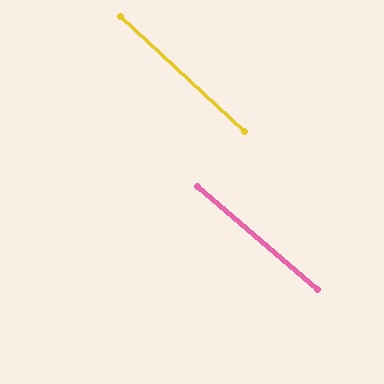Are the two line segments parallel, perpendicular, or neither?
Parallel — their directions differ by only 2.0°.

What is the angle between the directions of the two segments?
Approximately 2 degrees.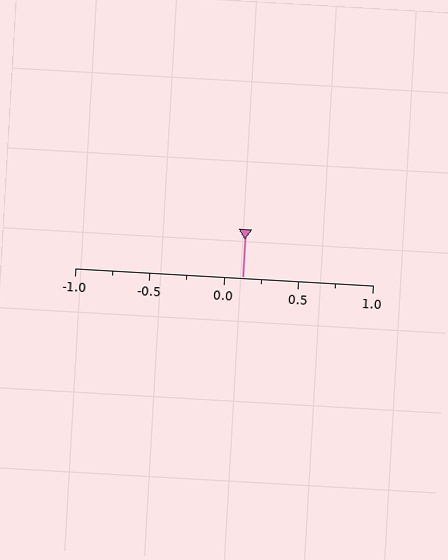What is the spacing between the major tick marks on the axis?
The major ticks are spaced 0.5 apart.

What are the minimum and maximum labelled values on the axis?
The axis runs from -1.0 to 1.0.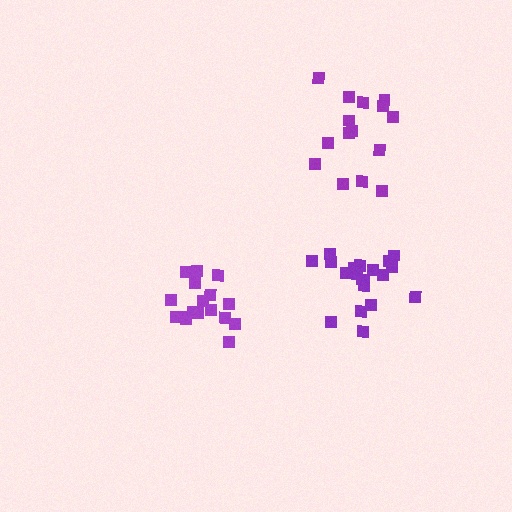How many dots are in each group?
Group 1: 17 dots, Group 2: 20 dots, Group 3: 15 dots (52 total).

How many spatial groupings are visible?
There are 3 spatial groupings.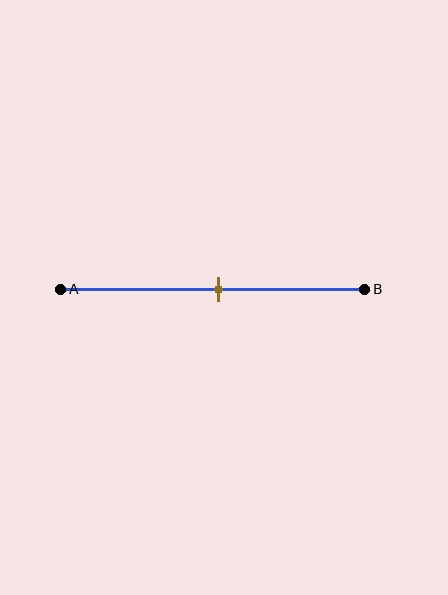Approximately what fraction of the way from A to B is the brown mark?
The brown mark is approximately 50% of the way from A to B.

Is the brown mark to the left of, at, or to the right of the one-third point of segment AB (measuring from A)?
The brown mark is to the right of the one-third point of segment AB.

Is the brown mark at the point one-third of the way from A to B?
No, the mark is at about 50% from A, not at the 33% one-third point.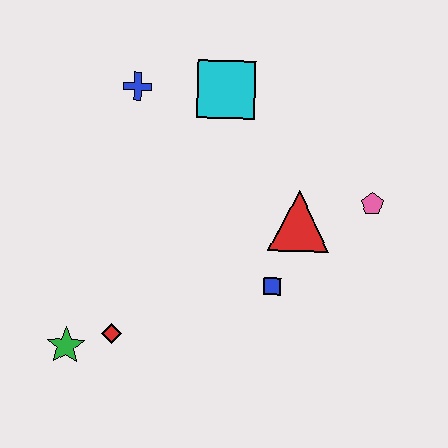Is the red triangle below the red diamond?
No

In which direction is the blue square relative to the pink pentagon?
The blue square is to the left of the pink pentagon.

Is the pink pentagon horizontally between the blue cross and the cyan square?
No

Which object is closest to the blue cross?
The cyan square is closest to the blue cross.